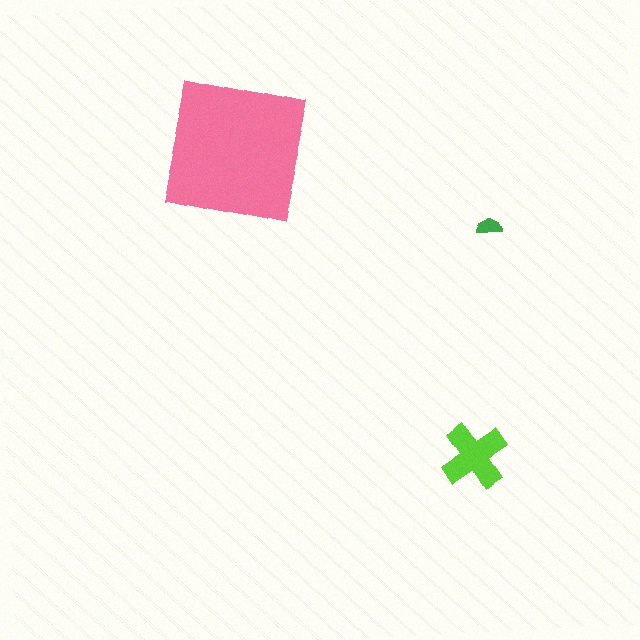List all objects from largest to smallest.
The pink square, the lime cross, the green semicircle.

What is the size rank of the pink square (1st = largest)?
1st.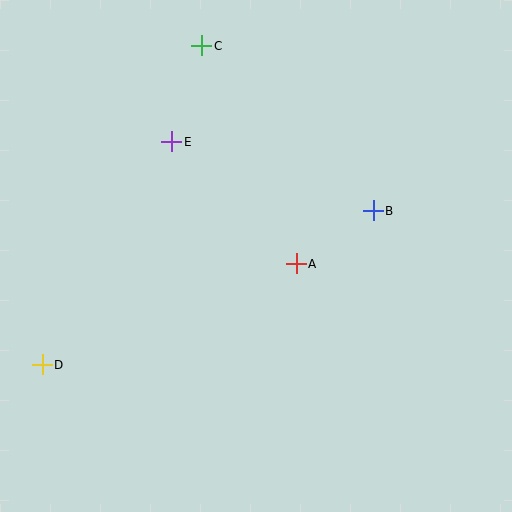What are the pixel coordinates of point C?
Point C is at (202, 46).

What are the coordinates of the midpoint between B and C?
The midpoint between B and C is at (287, 128).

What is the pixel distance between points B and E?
The distance between B and E is 213 pixels.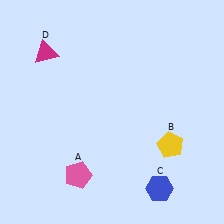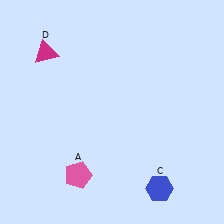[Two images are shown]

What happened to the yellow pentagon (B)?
The yellow pentagon (B) was removed in Image 2. It was in the bottom-right area of Image 1.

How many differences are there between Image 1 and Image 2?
There is 1 difference between the two images.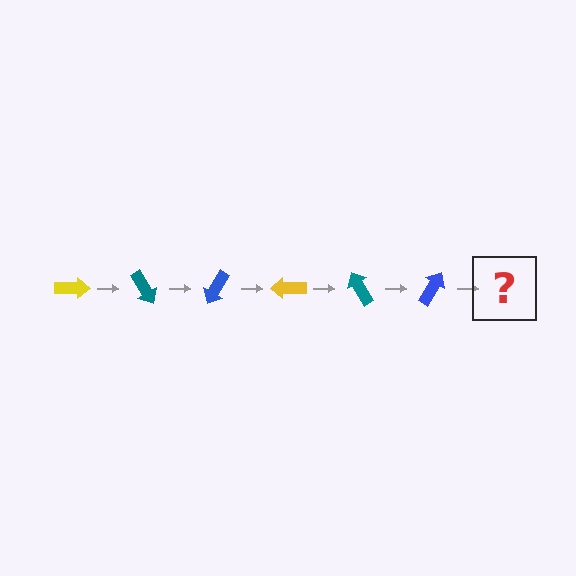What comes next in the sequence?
The next element should be a yellow arrow, rotated 360 degrees from the start.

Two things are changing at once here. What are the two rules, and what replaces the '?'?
The two rules are that it rotates 60 degrees each step and the color cycles through yellow, teal, and blue. The '?' should be a yellow arrow, rotated 360 degrees from the start.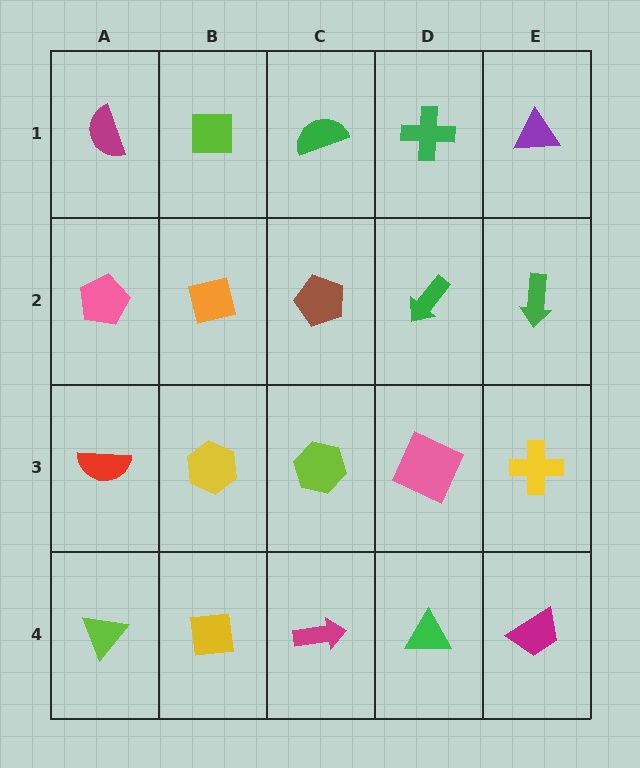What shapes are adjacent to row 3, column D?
A green arrow (row 2, column D), a green triangle (row 4, column D), a lime hexagon (row 3, column C), a yellow cross (row 3, column E).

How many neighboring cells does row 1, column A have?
2.